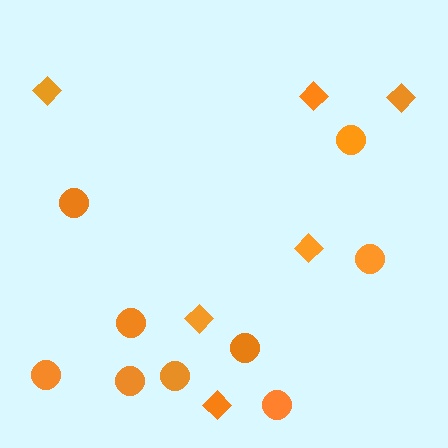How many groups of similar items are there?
There are 2 groups: one group of circles (9) and one group of diamonds (6).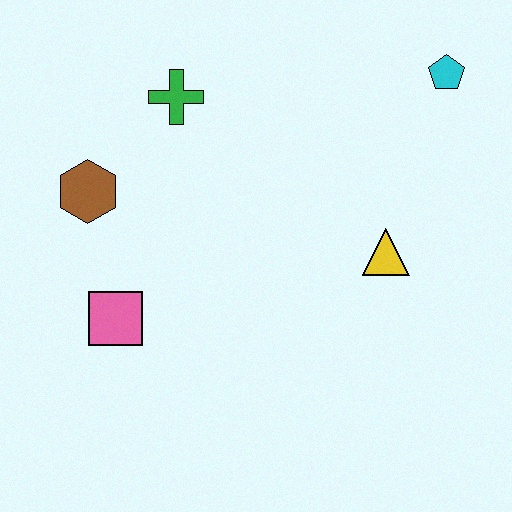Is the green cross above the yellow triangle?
Yes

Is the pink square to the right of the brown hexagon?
Yes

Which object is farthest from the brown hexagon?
The cyan pentagon is farthest from the brown hexagon.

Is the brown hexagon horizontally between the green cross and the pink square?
No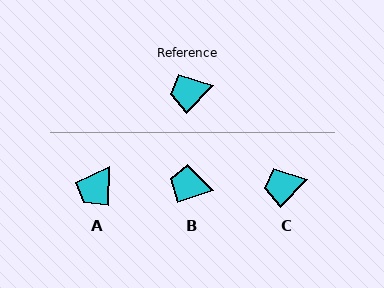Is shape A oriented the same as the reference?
No, it is off by about 43 degrees.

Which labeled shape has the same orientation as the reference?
C.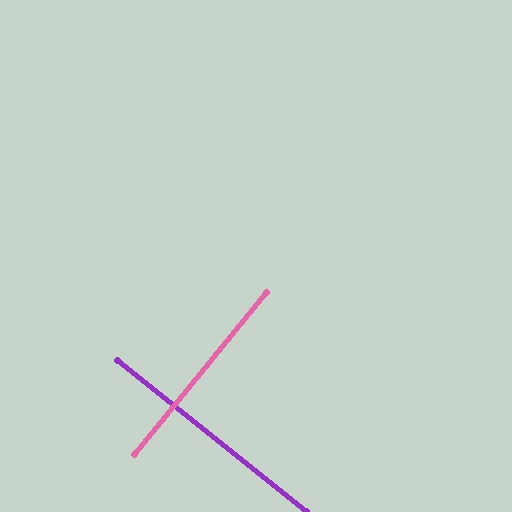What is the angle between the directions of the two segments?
Approximately 90 degrees.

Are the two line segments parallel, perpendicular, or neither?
Perpendicular — they meet at approximately 90°.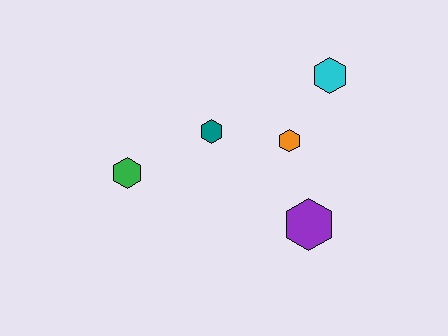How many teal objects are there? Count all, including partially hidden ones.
There is 1 teal object.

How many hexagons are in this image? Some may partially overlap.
There are 5 hexagons.